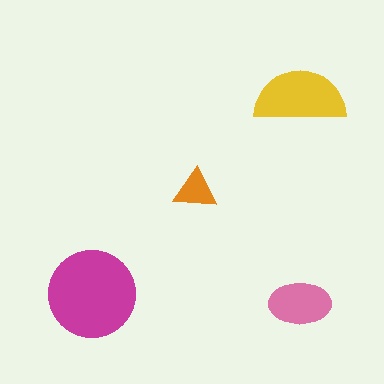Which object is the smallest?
The orange triangle.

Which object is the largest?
The magenta circle.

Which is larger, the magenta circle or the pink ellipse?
The magenta circle.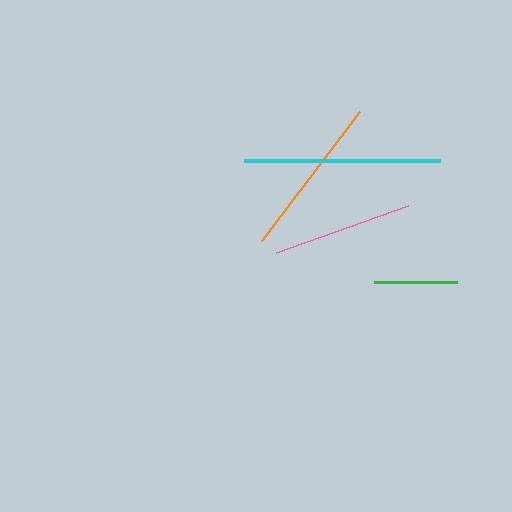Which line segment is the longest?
The cyan line is the longest at approximately 196 pixels.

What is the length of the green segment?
The green segment is approximately 83 pixels long.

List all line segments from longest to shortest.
From longest to shortest: cyan, orange, pink, green.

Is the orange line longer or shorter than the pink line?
The orange line is longer than the pink line.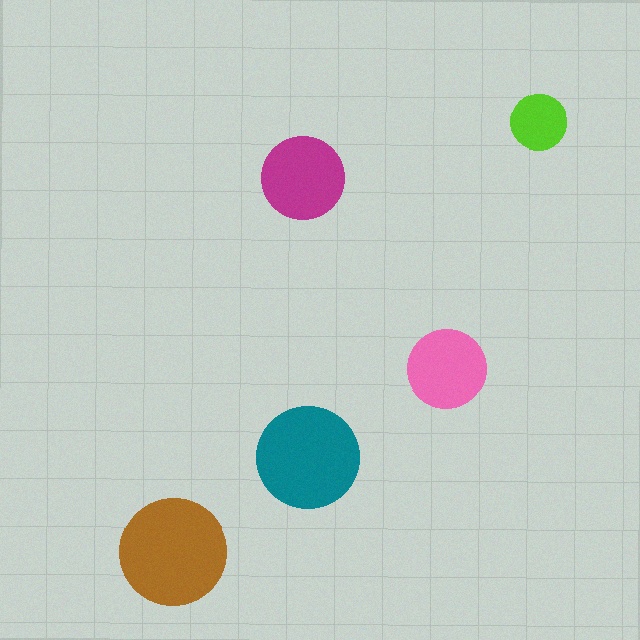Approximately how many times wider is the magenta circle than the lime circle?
About 1.5 times wider.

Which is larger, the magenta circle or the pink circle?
The magenta one.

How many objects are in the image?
There are 5 objects in the image.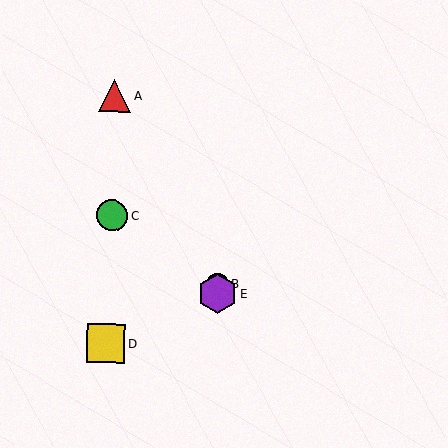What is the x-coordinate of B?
Object B is at x≈218.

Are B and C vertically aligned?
No, B is at x≈218 and C is at x≈112.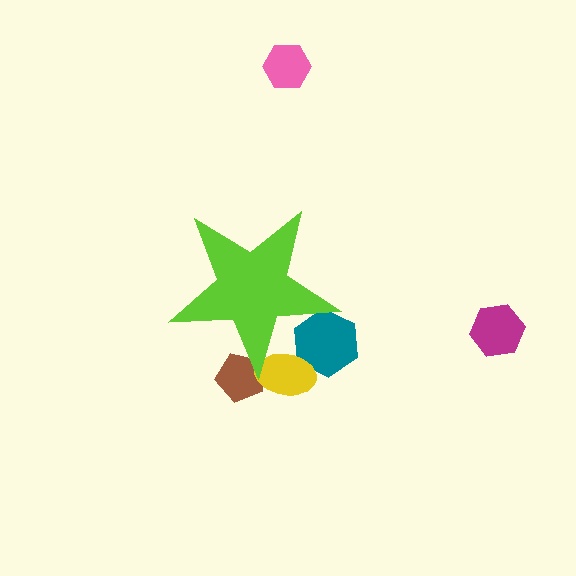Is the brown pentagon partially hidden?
Yes, the brown pentagon is partially hidden behind the lime star.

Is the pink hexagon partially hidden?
No, the pink hexagon is fully visible.